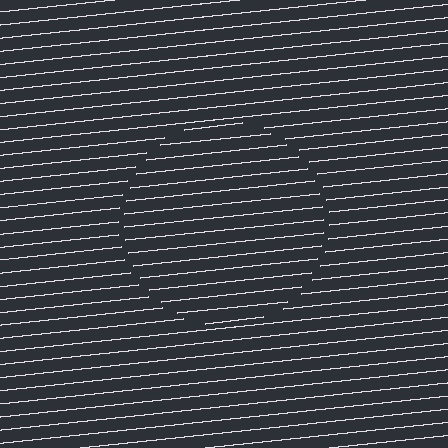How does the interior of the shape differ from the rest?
The interior of the shape contains the same grating, shifted by half a period — the contour is defined by the phase discontinuity where line-ends from the inner and outer gratings abut.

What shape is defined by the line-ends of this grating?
An illusory circle. The interior of the shape contains the same grating, shifted by half a period — the contour is defined by the phase discontinuity where line-ends from the inner and outer gratings abut.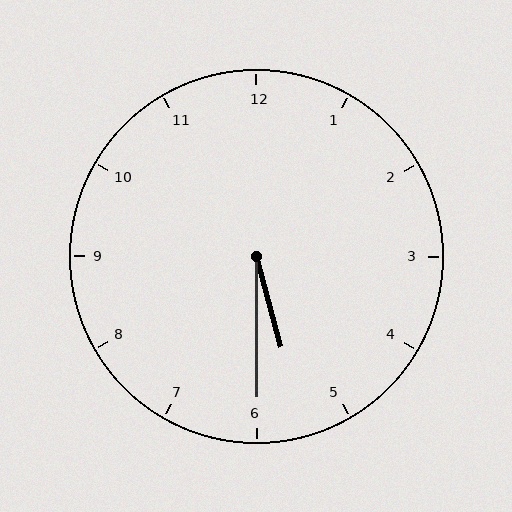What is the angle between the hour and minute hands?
Approximately 15 degrees.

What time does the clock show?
5:30.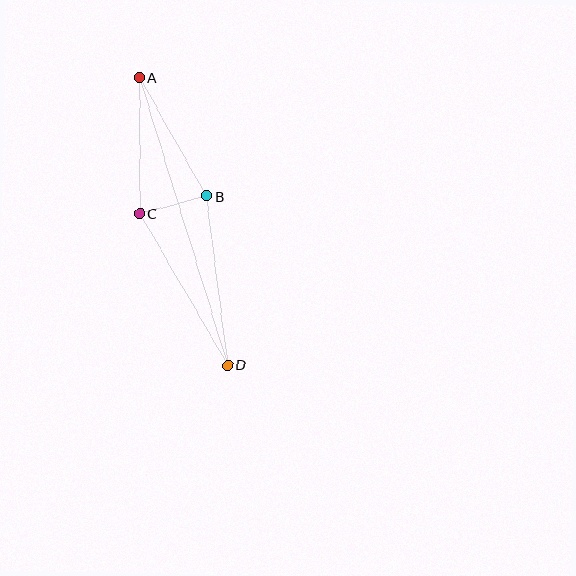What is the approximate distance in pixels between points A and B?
The distance between A and B is approximately 136 pixels.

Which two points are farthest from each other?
Points A and D are farthest from each other.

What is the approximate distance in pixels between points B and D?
The distance between B and D is approximately 170 pixels.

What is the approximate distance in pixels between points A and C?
The distance between A and C is approximately 136 pixels.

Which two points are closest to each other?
Points B and C are closest to each other.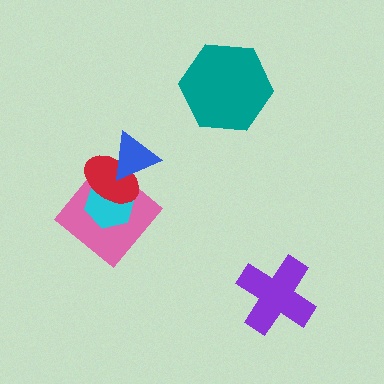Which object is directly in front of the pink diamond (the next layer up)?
The cyan hexagon is directly in front of the pink diamond.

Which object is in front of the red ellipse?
The blue triangle is in front of the red ellipse.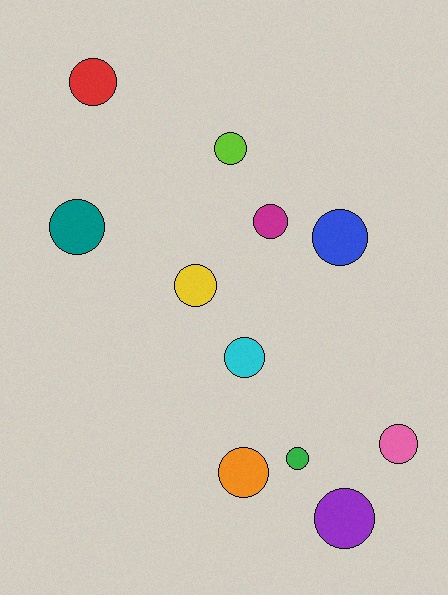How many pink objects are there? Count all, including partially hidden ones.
There is 1 pink object.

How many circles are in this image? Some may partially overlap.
There are 11 circles.